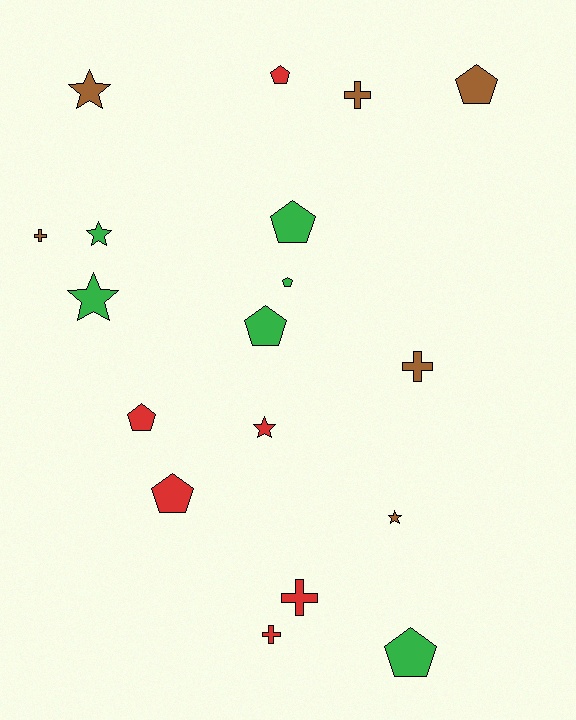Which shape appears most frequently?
Pentagon, with 8 objects.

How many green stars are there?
There are 2 green stars.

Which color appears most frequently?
Red, with 6 objects.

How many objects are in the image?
There are 18 objects.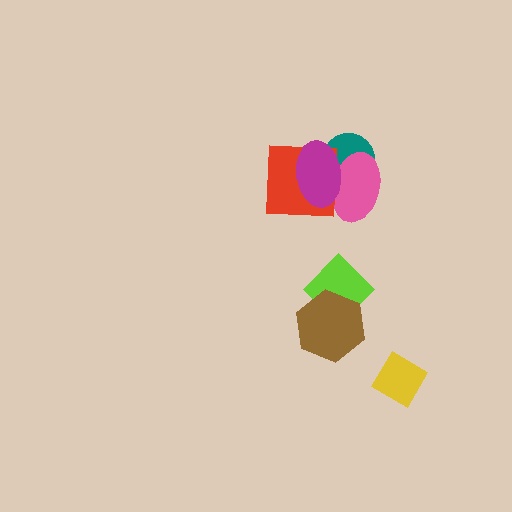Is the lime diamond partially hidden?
Yes, it is partially covered by another shape.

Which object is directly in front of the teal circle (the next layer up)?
The pink ellipse is directly in front of the teal circle.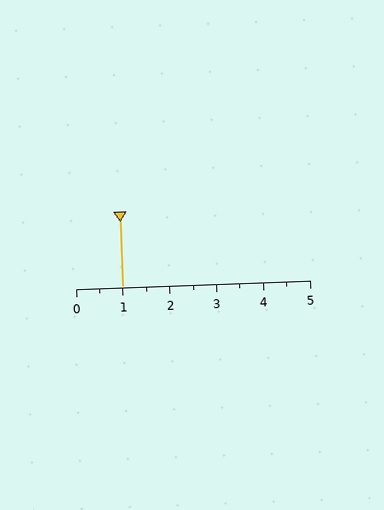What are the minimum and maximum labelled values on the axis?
The axis runs from 0 to 5.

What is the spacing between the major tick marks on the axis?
The major ticks are spaced 1 apart.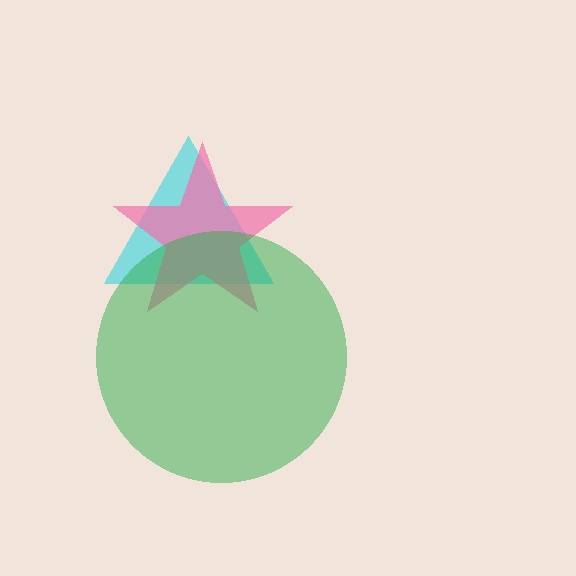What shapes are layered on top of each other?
The layered shapes are: a cyan triangle, a pink star, a green circle.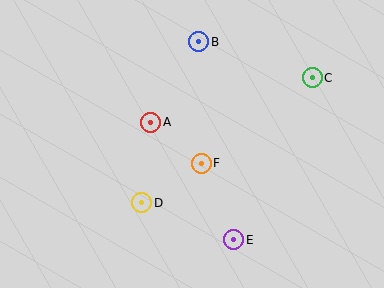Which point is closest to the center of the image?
Point F at (201, 163) is closest to the center.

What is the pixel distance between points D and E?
The distance between D and E is 99 pixels.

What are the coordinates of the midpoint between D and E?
The midpoint between D and E is at (188, 221).